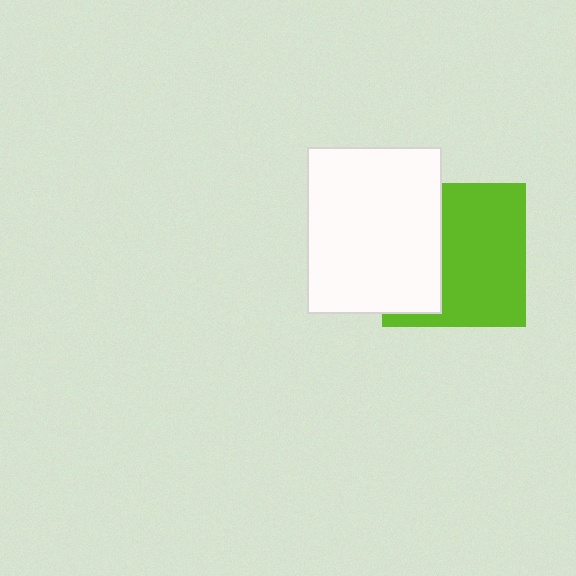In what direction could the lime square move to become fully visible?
The lime square could move right. That would shift it out from behind the white rectangle entirely.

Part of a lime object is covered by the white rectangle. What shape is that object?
It is a square.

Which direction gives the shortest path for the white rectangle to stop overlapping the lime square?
Moving left gives the shortest separation.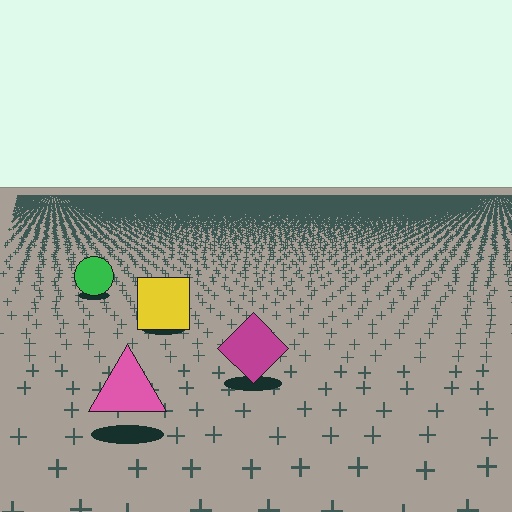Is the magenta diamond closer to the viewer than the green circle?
Yes. The magenta diamond is closer — you can tell from the texture gradient: the ground texture is coarser near it.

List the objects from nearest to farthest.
From nearest to farthest: the pink triangle, the magenta diamond, the yellow square, the green circle.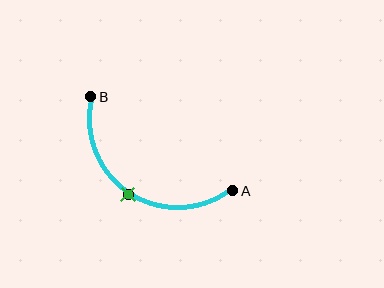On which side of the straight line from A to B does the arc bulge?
The arc bulges below the straight line connecting A and B.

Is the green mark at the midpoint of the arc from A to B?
Yes. The green mark lies on the arc at equal arc-length from both A and B — it is the arc midpoint.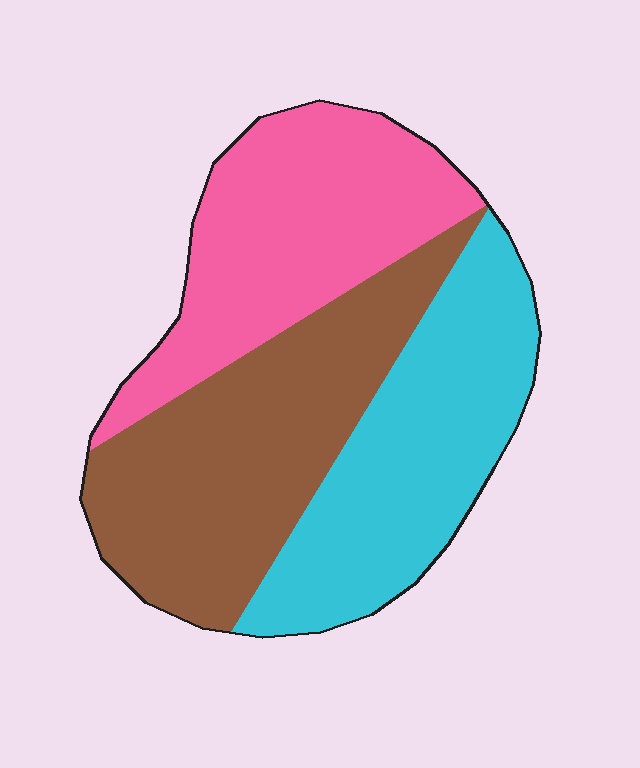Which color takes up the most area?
Brown, at roughly 35%.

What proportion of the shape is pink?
Pink covers 31% of the shape.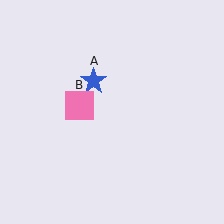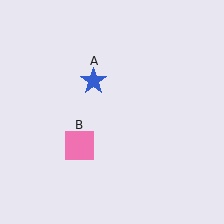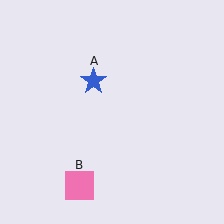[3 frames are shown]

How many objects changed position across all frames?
1 object changed position: pink square (object B).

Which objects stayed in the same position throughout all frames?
Blue star (object A) remained stationary.